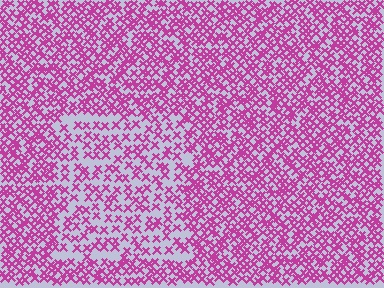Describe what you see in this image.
The image contains small magenta elements arranged at two different densities. A rectangle-shaped region is visible where the elements are less densely packed than the surrounding area.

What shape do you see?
I see a rectangle.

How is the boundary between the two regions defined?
The boundary is defined by a change in element density (approximately 1.8x ratio). All elements are the same color, size, and shape.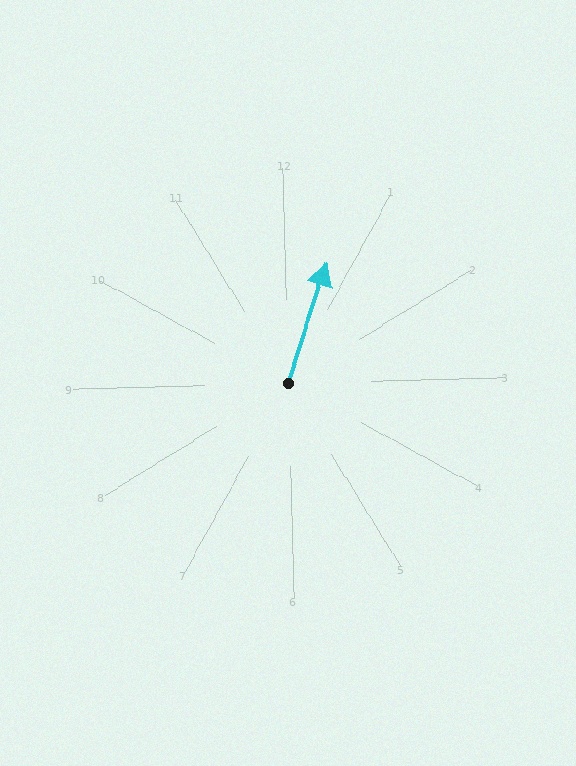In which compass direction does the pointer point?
North.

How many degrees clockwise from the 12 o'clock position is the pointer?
Approximately 19 degrees.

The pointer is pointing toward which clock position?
Roughly 1 o'clock.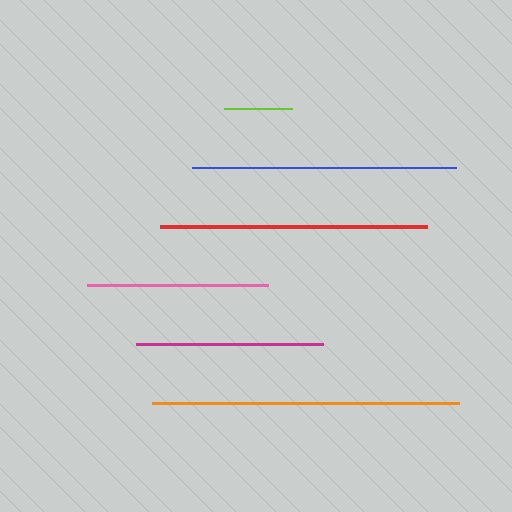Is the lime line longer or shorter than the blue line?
The blue line is longer than the lime line.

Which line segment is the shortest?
The lime line is the shortest at approximately 68 pixels.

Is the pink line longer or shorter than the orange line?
The orange line is longer than the pink line.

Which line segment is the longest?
The orange line is the longest at approximately 307 pixels.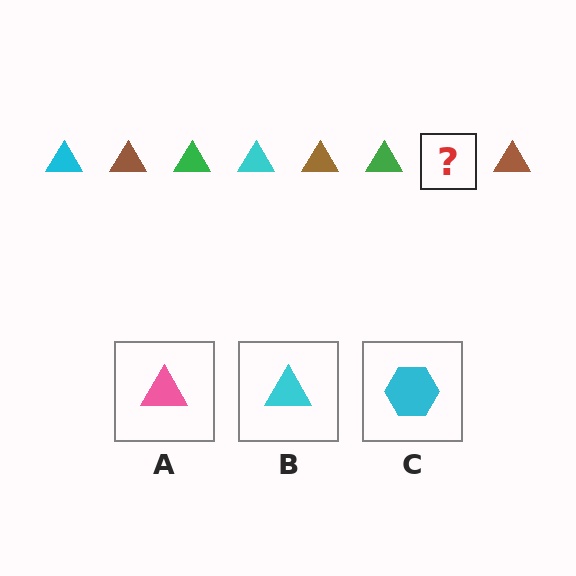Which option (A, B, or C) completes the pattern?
B.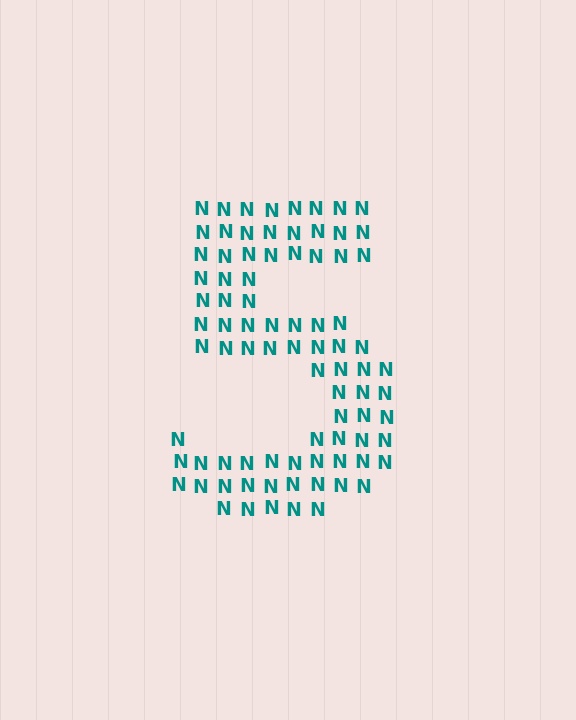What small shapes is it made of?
It is made of small letter N's.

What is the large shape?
The large shape is the digit 5.